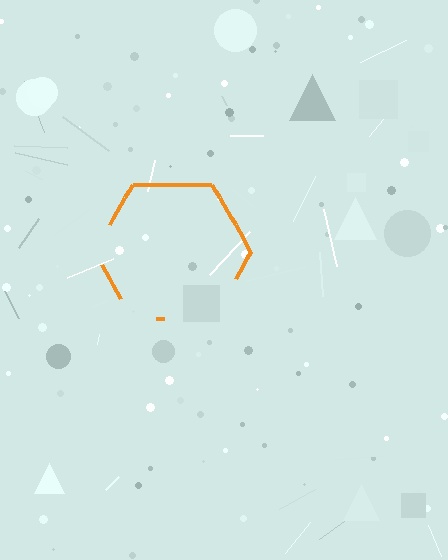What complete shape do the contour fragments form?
The contour fragments form a hexagon.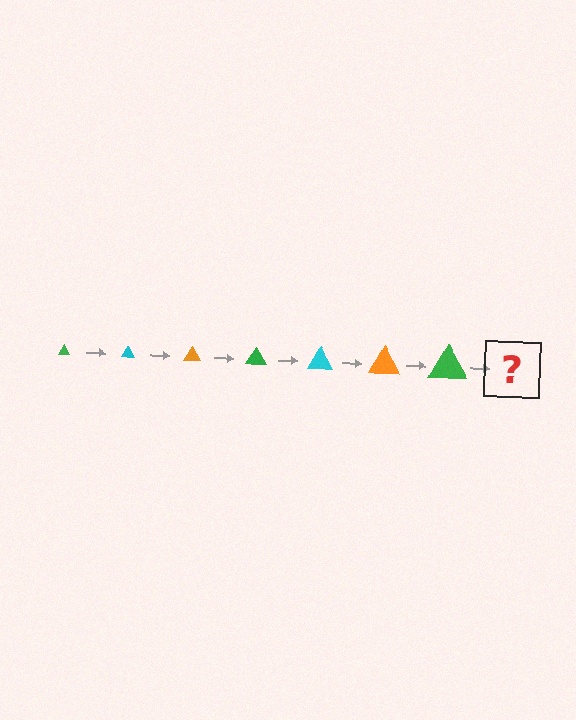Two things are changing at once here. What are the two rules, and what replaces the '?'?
The two rules are that the triangle grows larger each step and the color cycles through green, cyan, and orange. The '?' should be a cyan triangle, larger than the previous one.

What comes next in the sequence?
The next element should be a cyan triangle, larger than the previous one.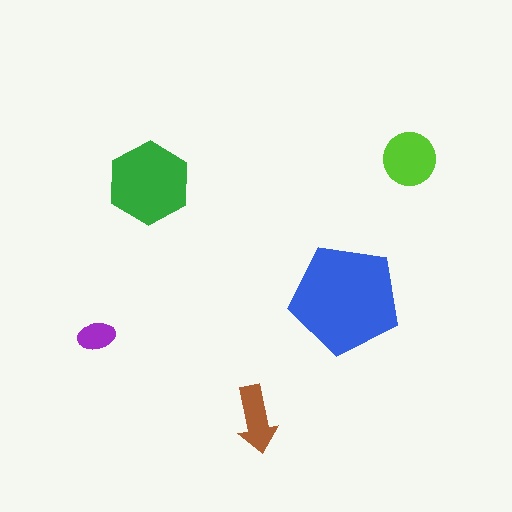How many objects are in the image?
There are 5 objects in the image.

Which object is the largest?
The blue pentagon.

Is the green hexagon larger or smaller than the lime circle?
Larger.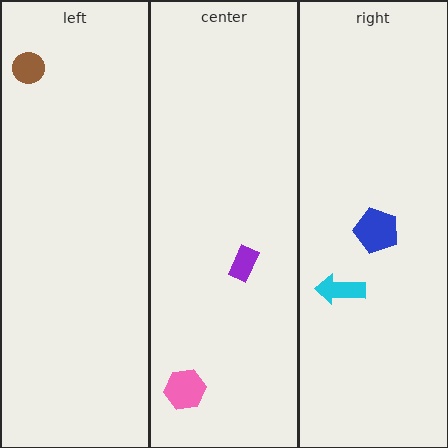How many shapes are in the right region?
2.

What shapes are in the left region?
The brown circle.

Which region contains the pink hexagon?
The center region.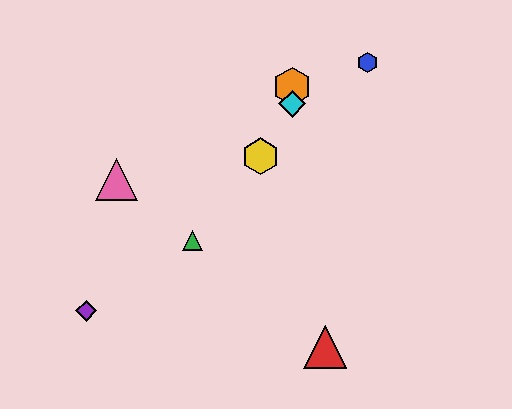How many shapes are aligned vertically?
2 shapes (the orange hexagon, the cyan diamond) are aligned vertically.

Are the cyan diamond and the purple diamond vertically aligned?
No, the cyan diamond is at x≈292 and the purple diamond is at x≈86.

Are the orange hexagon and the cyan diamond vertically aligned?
Yes, both are at x≈292.